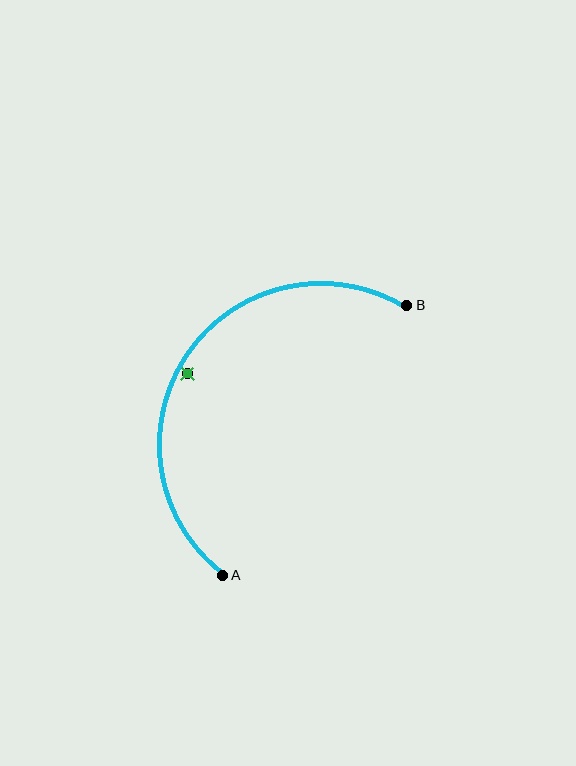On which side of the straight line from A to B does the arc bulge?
The arc bulges above and to the left of the straight line connecting A and B.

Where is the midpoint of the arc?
The arc midpoint is the point on the curve farthest from the straight line joining A and B. It sits above and to the left of that line.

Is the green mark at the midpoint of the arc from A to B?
No — the green mark does not lie on the arc at all. It sits slightly inside the curve.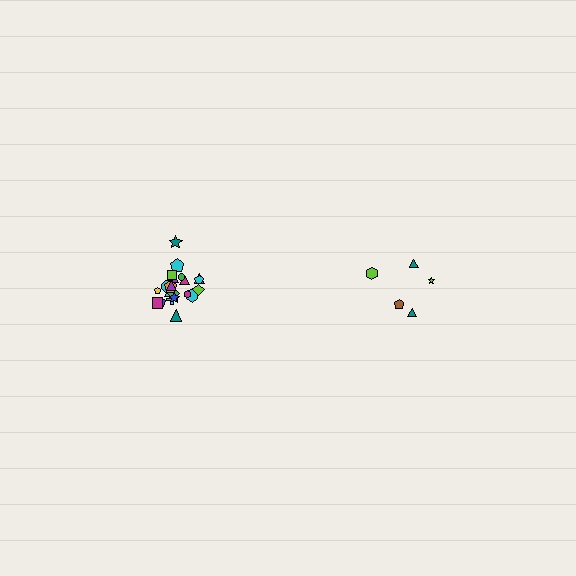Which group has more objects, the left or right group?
The left group.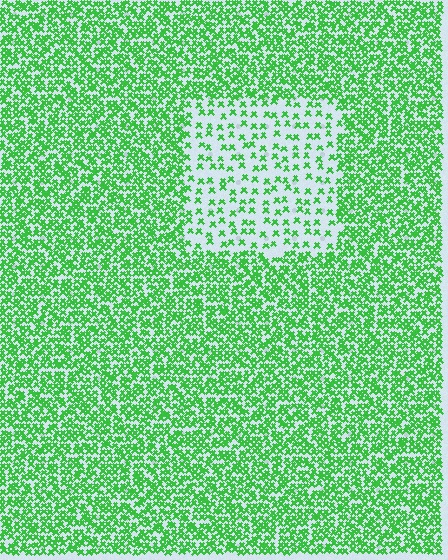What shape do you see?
I see a rectangle.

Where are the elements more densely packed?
The elements are more densely packed outside the rectangle boundary.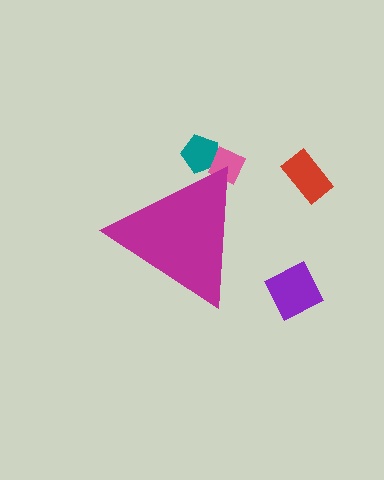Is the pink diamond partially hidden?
Yes, the pink diamond is partially hidden behind the magenta triangle.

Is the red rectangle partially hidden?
No, the red rectangle is fully visible.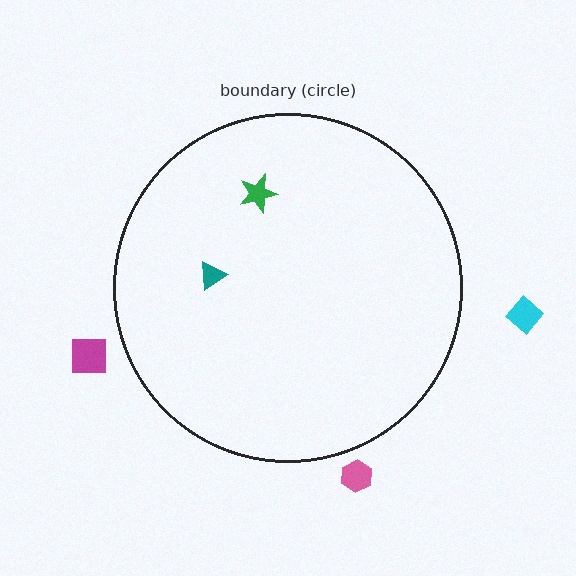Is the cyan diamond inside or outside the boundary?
Outside.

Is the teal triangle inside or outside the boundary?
Inside.